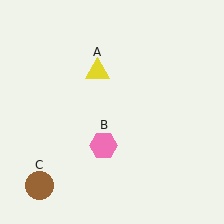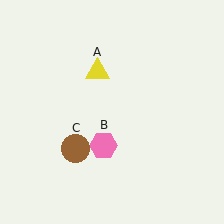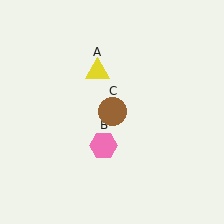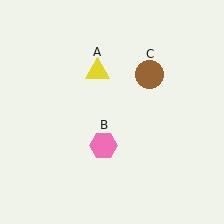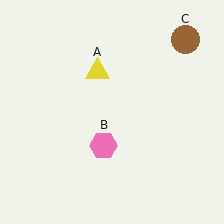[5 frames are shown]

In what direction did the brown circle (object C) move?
The brown circle (object C) moved up and to the right.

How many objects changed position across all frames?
1 object changed position: brown circle (object C).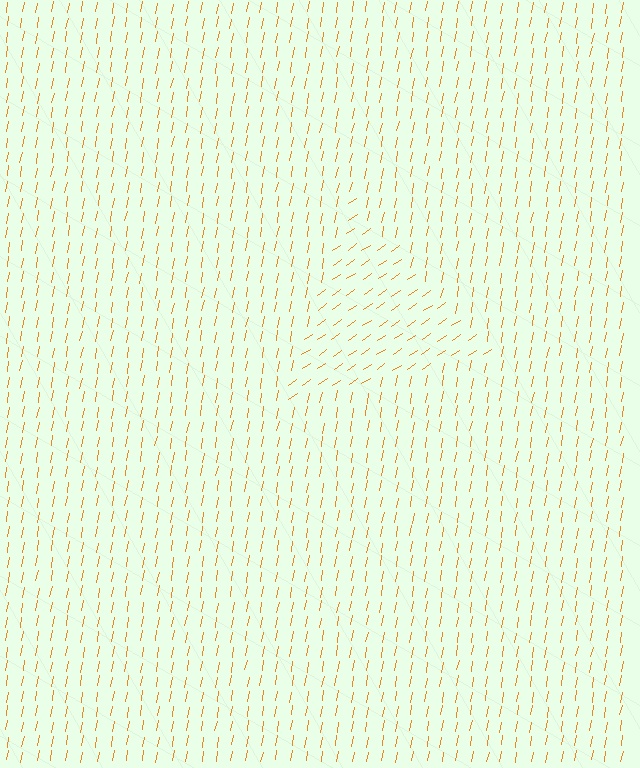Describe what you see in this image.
The image is filled with small orange line segments. A triangle region in the image has lines oriented differently from the surrounding lines, creating a visible texture boundary.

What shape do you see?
I see a triangle.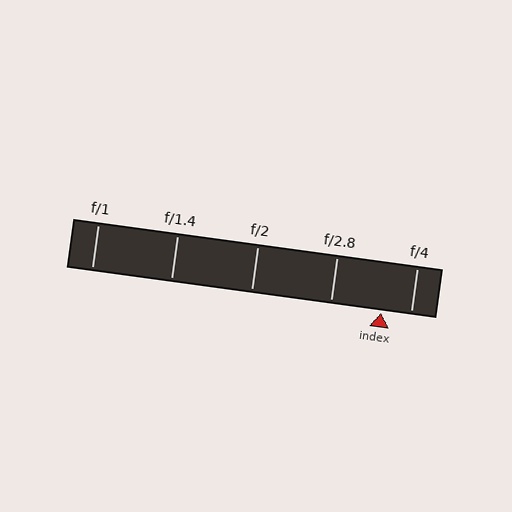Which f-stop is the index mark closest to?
The index mark is closest to f/4.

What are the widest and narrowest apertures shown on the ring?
The widest aperture shown is f/1 and the narrowest is f/4.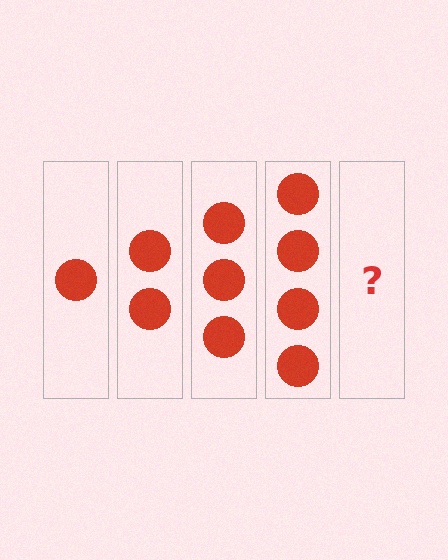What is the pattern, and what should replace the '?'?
The pattern is that each step adds one more circle. The '?' should be 5 circles.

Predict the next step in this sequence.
The next step is 5 circles.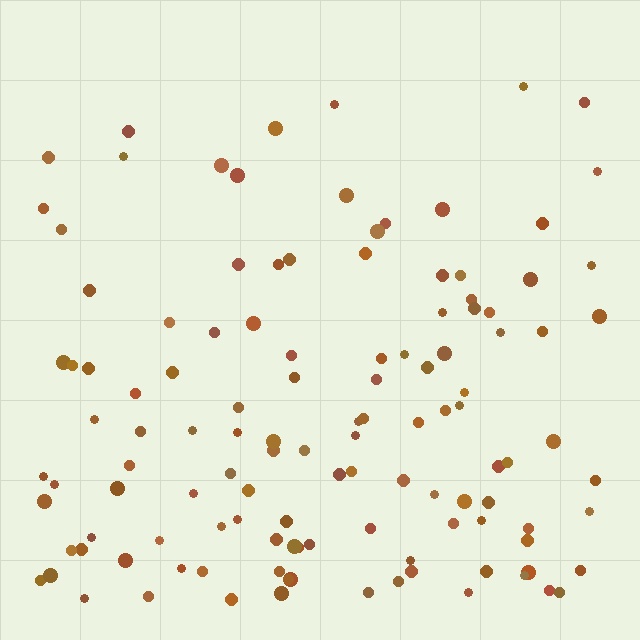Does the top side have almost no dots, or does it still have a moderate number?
Still a moderate number, just noticeably fewer than the bottom.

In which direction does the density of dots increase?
From top to bottom, with the bottom side densest.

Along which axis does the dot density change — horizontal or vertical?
Vertical.